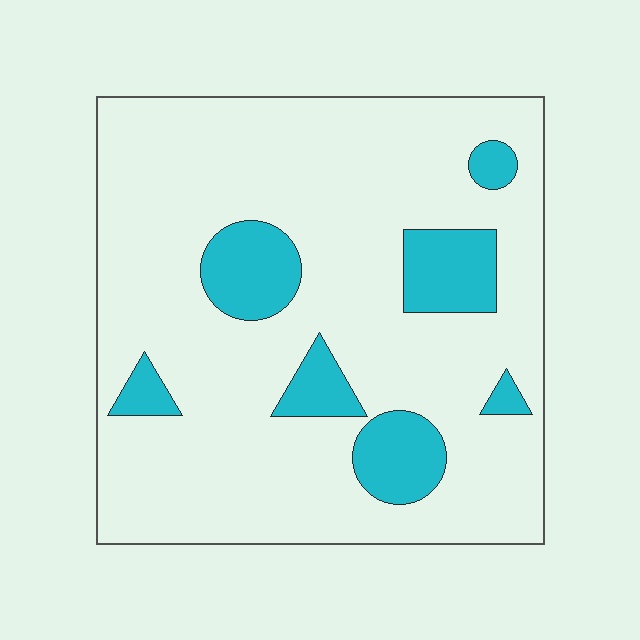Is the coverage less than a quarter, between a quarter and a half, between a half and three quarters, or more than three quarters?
Less than a quarter.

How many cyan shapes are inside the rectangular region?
7.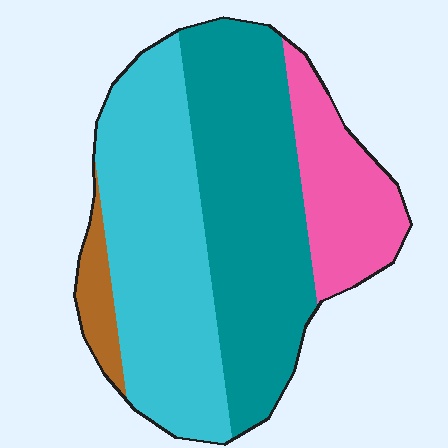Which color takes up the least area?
Brown, at roughly 5%.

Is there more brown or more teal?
Teal.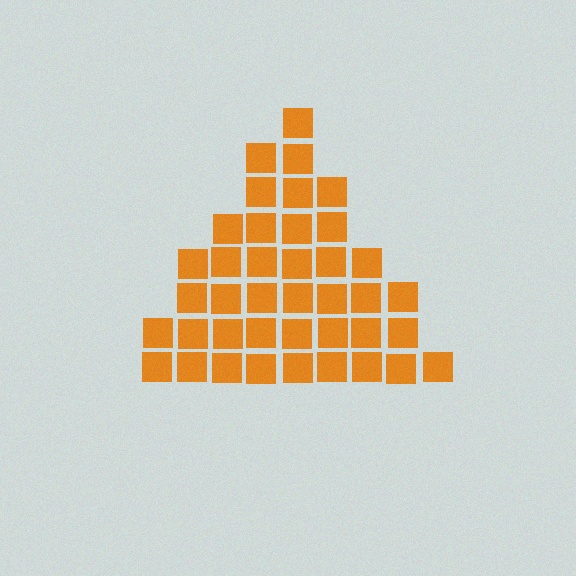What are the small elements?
The small elements are squares.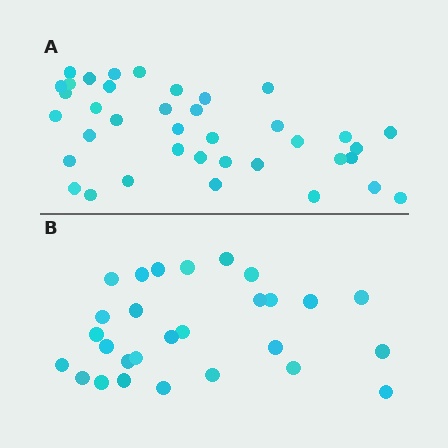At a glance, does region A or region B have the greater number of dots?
Region A (the top region) has more dots.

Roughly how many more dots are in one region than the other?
Region A has roughly 10 or so more dots than region B.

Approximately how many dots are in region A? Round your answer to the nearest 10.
About 40 dots. (The exact count is 38, which rounds to 40.)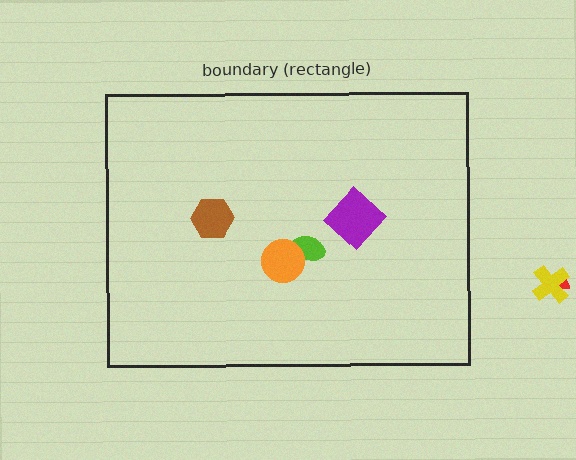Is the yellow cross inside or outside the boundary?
Outside.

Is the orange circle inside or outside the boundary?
Inside.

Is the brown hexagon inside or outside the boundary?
Inside.